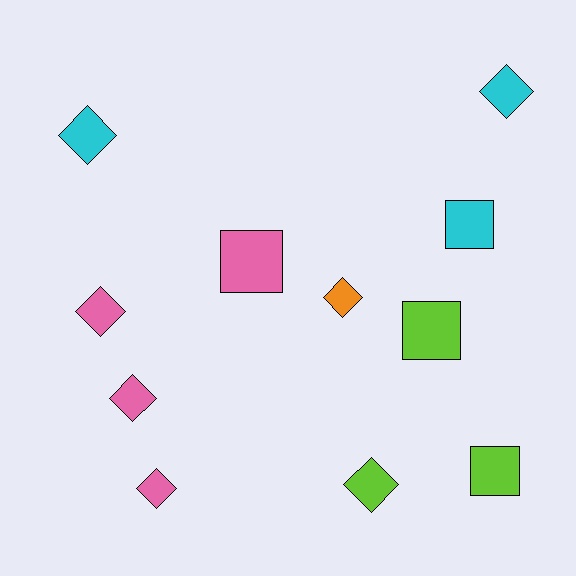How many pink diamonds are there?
There are 3 pink diamonds.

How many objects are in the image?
There are 11 objects.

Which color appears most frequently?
Pink, with 4 objects.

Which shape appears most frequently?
Diamond, with 7 objects.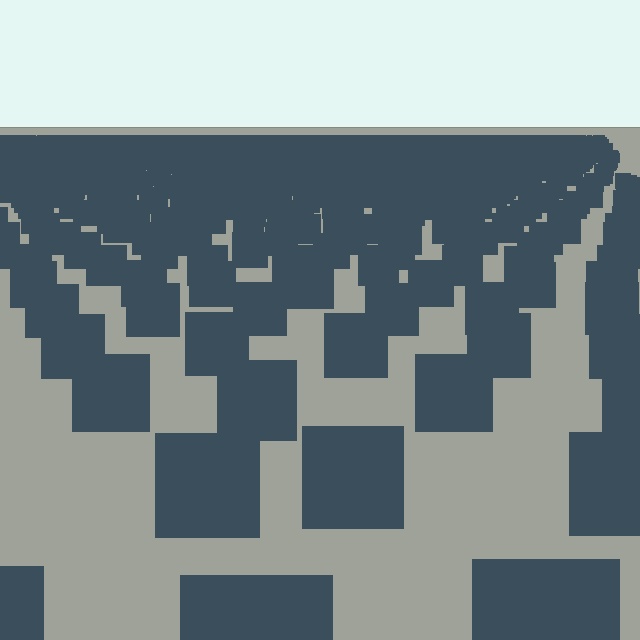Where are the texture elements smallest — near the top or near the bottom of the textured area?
Near the top.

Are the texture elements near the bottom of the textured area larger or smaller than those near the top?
Larger. Near the bottom, elements are closer to the viewer and appear at a bigger on-screen size.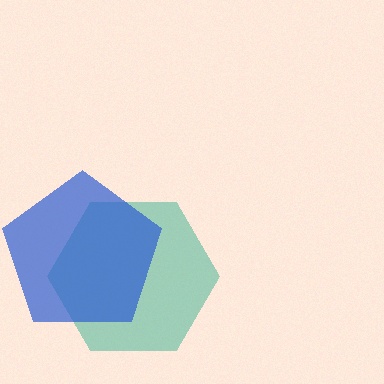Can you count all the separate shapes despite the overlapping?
Yes, there are 2 separate shapes.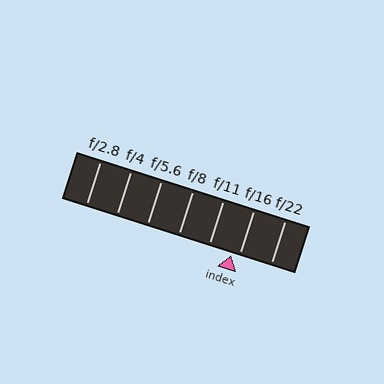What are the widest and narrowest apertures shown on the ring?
The widest aperture shown is f/2.8 and the narrowest is f/22.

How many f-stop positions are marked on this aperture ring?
There are 7 f-stop positions marked.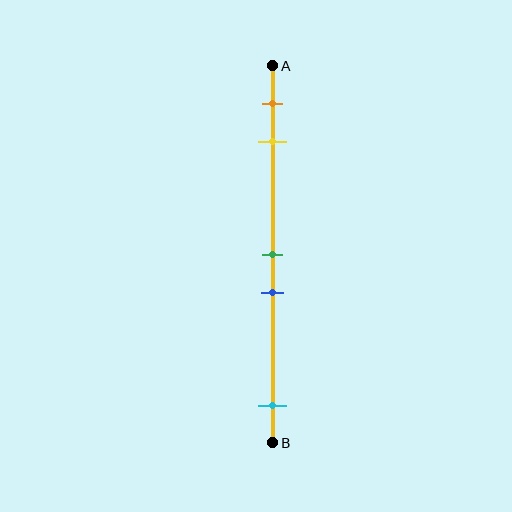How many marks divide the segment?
There are 5 marks dividing the segment.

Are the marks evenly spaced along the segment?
No, the marks are not evenly spaced.